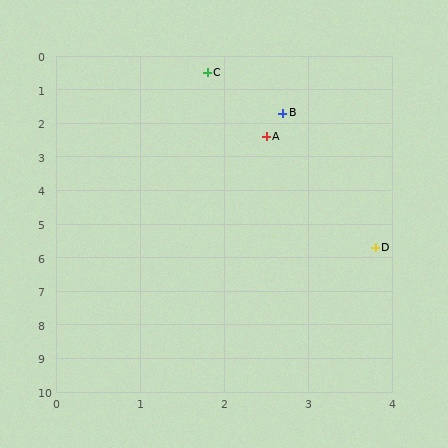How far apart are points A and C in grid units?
Points A and C are about 2.0 grid units apart.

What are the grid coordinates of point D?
Point D is at approximately (3.8, 5.7).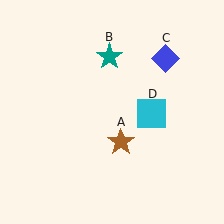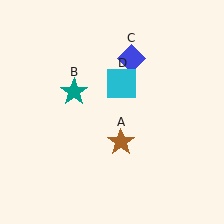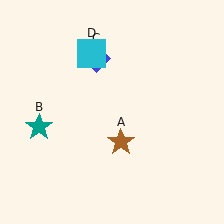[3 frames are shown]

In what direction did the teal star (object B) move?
The teal star (object B) moved down and to the left.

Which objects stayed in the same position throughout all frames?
Brown star (object A) remained stationary.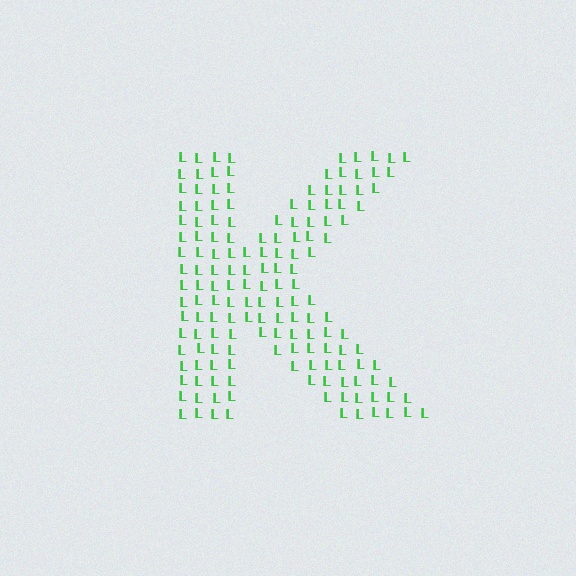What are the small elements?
The small elements are letter L's.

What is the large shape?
The large shape is the letter K.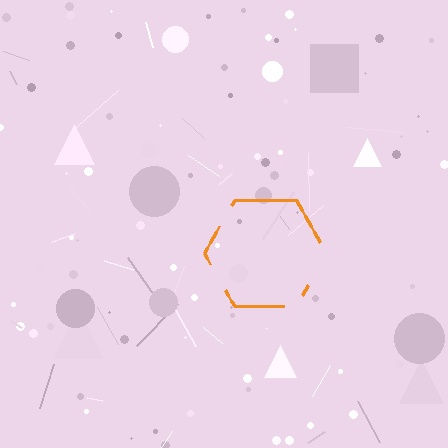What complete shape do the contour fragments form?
The contour fragments form a hexagon.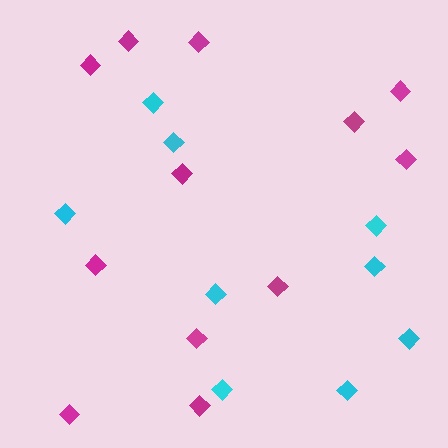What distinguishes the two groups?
There are 2 groups: one group of cyan diamonds (9) and one group of magenta diamonds (12).